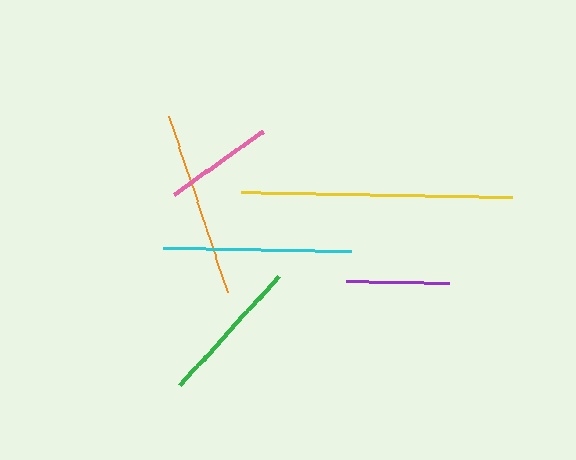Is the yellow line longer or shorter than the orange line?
The yellow line is longer than the orange line.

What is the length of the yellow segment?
The yellow segment is approximately 271 pixels long.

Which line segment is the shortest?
The purple line is the shortest at approximately 103 pixels.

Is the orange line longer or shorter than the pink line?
The orange line is longer than the pink line.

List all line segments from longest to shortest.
From longest to shortest: yellow, cyan, orange, green, pink, purple.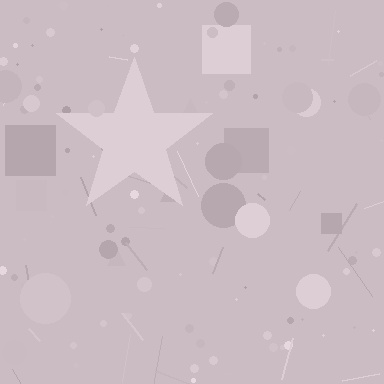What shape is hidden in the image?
A star is hidden in the image.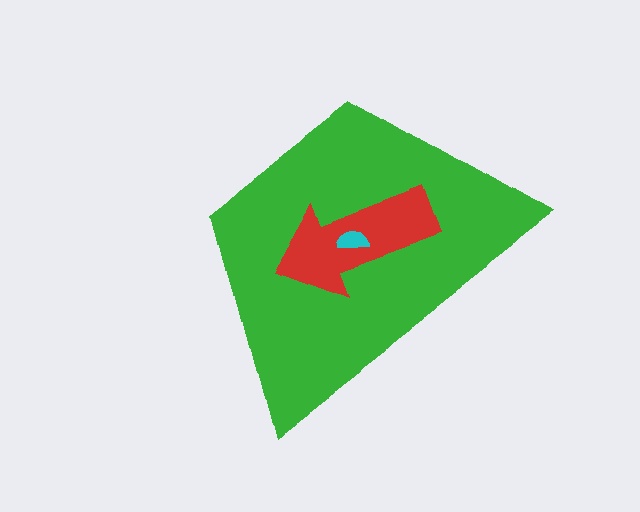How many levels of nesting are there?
3.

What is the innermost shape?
The cyan semicircle.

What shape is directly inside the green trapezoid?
The red arrow.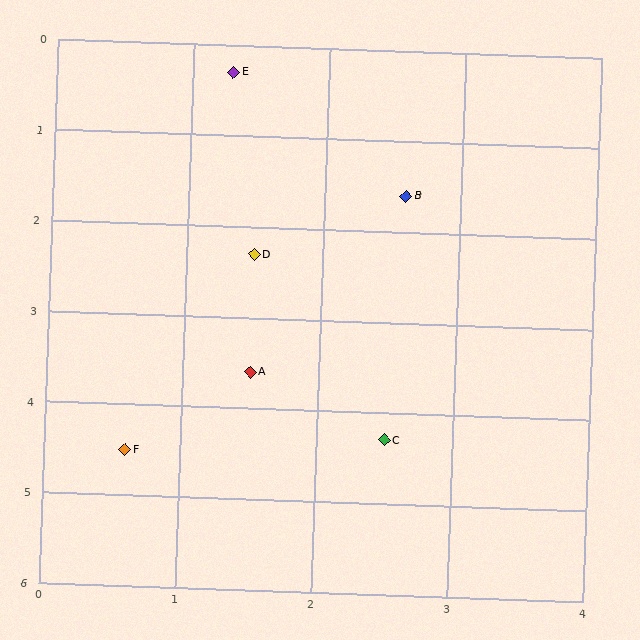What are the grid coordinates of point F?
Point F is at approximately (0.6, 4.5).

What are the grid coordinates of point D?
Point D is at approximately (1.5, 2.3).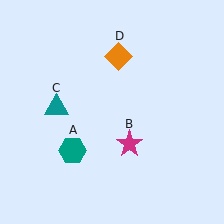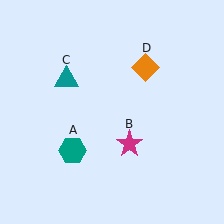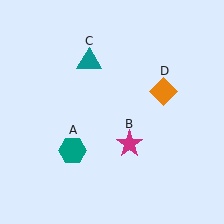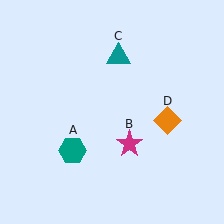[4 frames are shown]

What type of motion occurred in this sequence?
The teal triangle (object C), orange diamond (object D) rotated clockwise around the center of the scene.